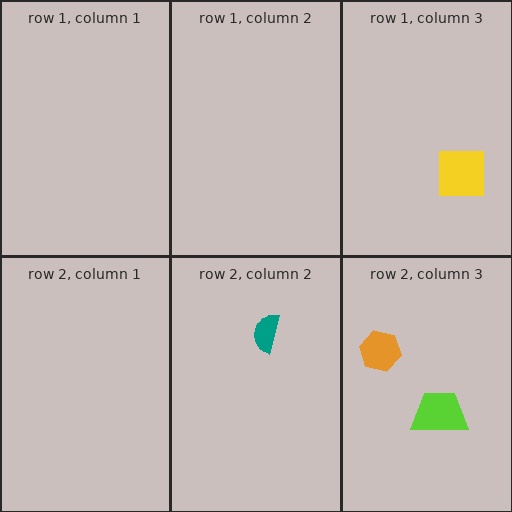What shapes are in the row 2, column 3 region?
The lime trapezoid, the orange hexagon.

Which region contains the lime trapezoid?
The row 2, column 3 region.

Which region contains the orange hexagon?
The row 2, column 3 region.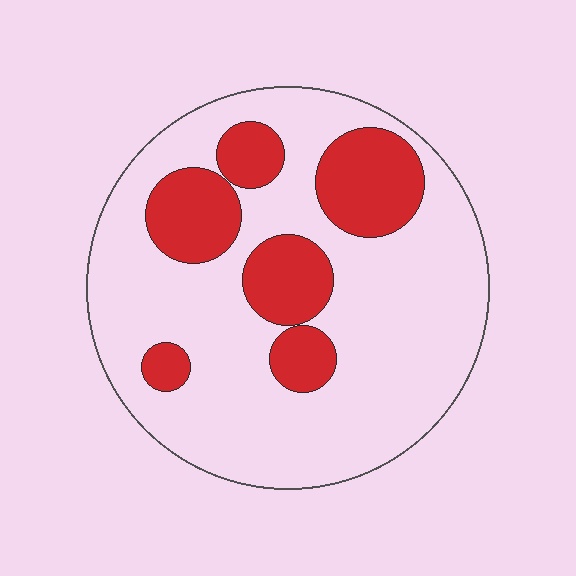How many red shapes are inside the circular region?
6.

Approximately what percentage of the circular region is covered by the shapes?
Approximately 25%.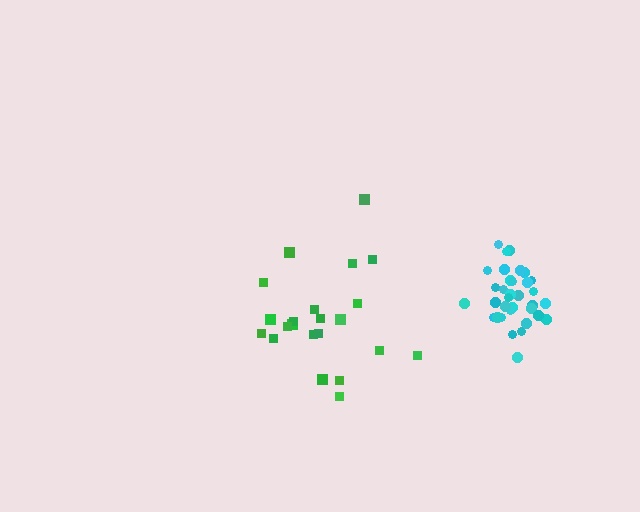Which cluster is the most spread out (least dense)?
Green.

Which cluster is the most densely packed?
Cyan.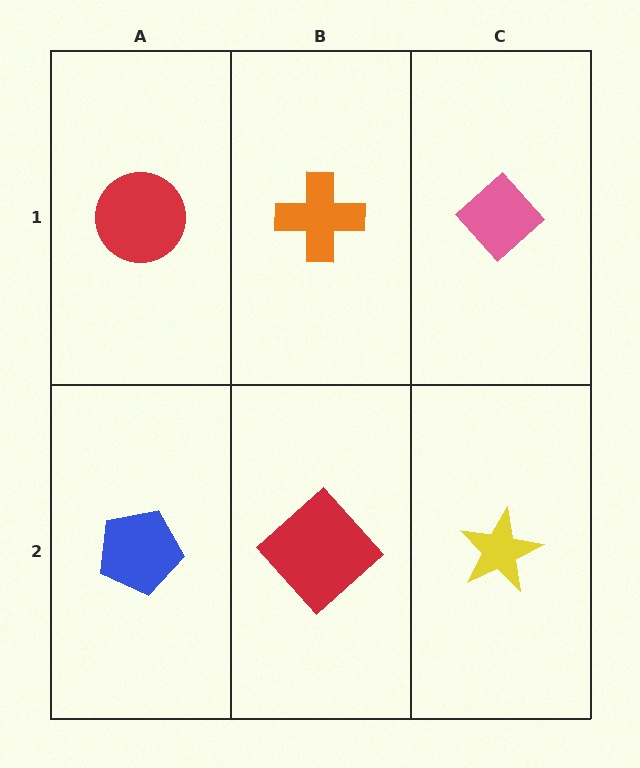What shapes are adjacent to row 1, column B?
A red diamond (row 2, column B), a red circle (row 1, column A), a pink diamond (row 1, column C).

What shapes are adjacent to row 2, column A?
A red circle (row 1, column A), a red diamond (row 2, column B).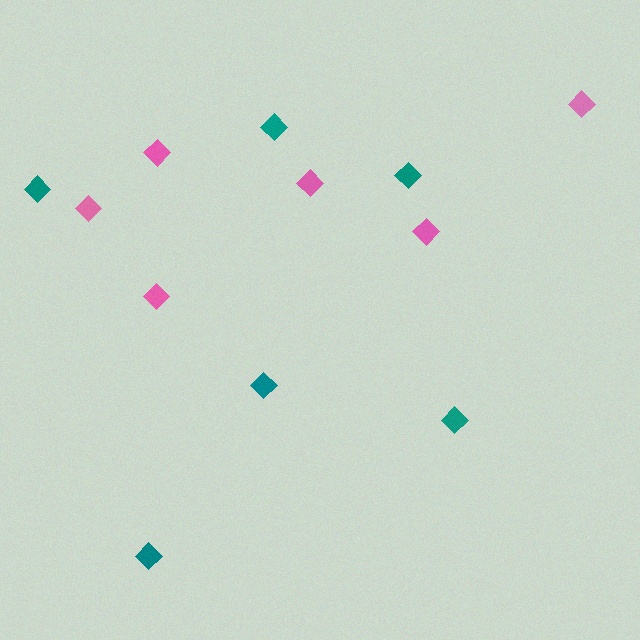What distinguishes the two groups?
There are 2 groups: one group of pink diamonds (6) and one group of teal diamonds (6).